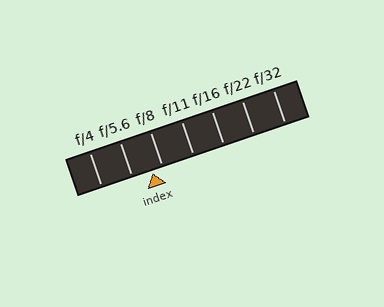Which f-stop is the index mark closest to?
The index mark is closest to f/8.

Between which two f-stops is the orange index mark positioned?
The index mark is between f/5.6 and f/8.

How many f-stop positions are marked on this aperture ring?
There are 7 f-stop positions marked.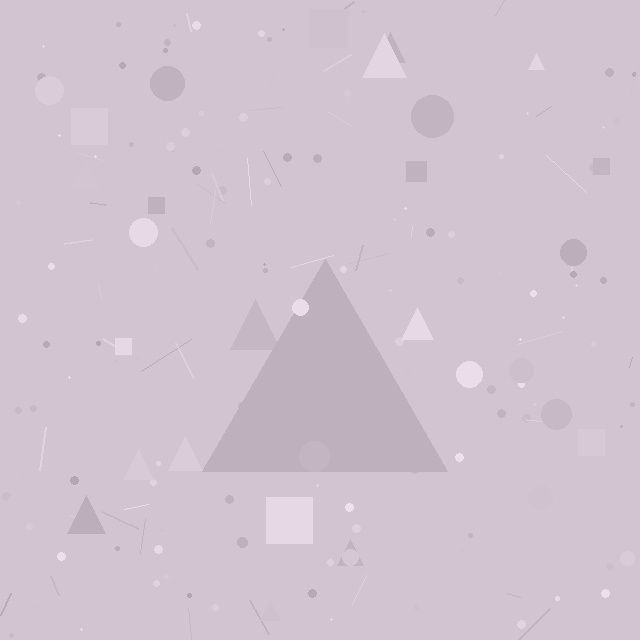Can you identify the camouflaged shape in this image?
The camouflaged shape is a triangle.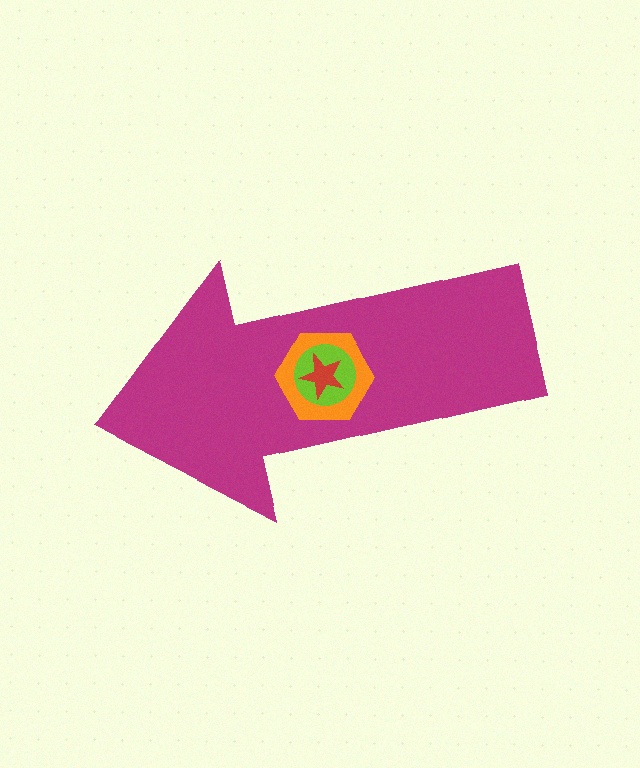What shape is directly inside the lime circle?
The red star.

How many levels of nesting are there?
4.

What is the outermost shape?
The magenta arrow.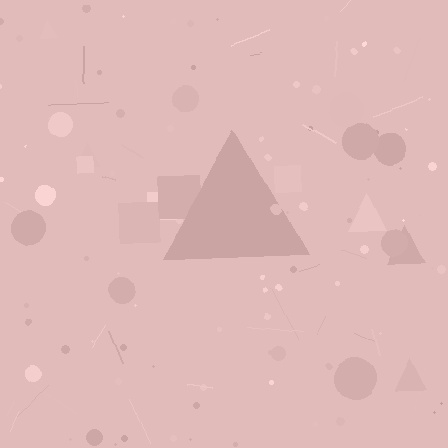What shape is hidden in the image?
A triangle is hidden in the image.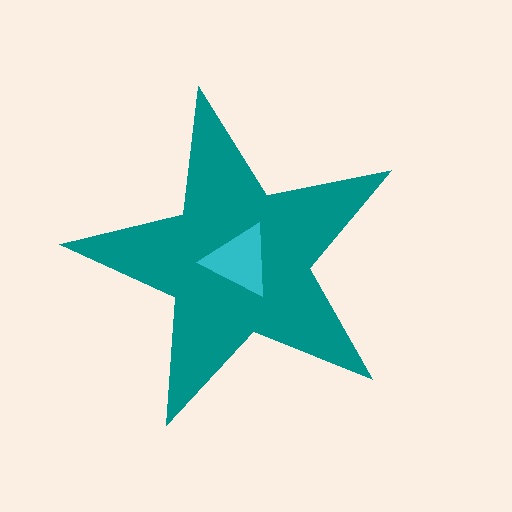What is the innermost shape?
The cyan triangle.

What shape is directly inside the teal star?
The cyan triangle.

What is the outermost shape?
The teal star.